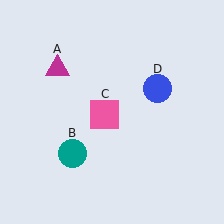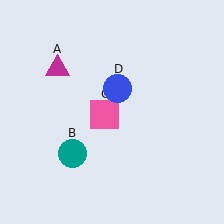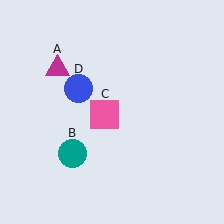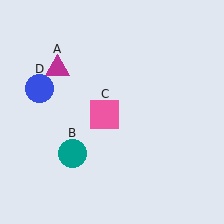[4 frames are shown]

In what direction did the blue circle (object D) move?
The blue circle (object D) moved left.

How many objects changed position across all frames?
1 object changed position: blue circle (object D).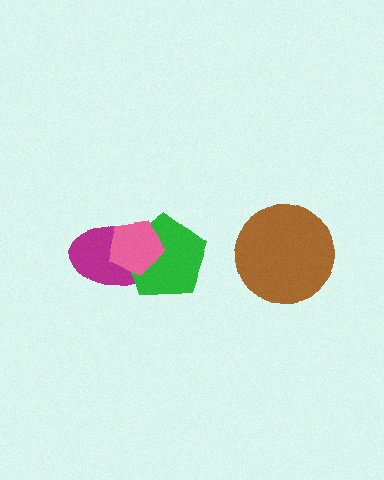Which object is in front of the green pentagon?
The pink pentagon is in front of the green pentagon.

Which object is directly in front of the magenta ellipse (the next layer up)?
The green pentagon is directly in front of the magenta ellipse.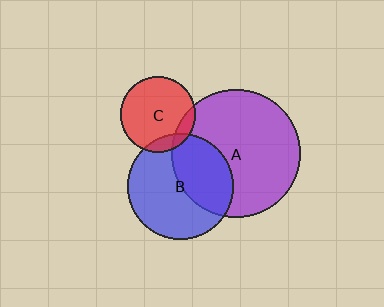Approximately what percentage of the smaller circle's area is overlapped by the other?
Approximately 10%.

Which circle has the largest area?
Circle A (purple).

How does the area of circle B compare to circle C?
Approximately 2.0 times.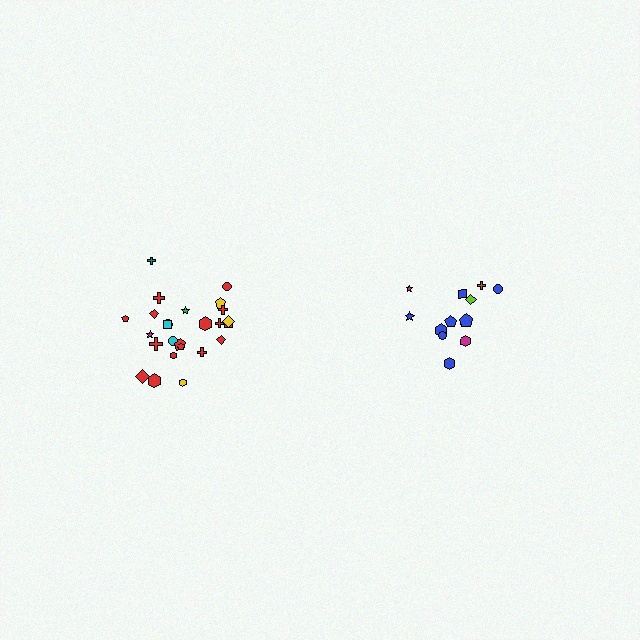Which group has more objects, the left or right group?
The left group.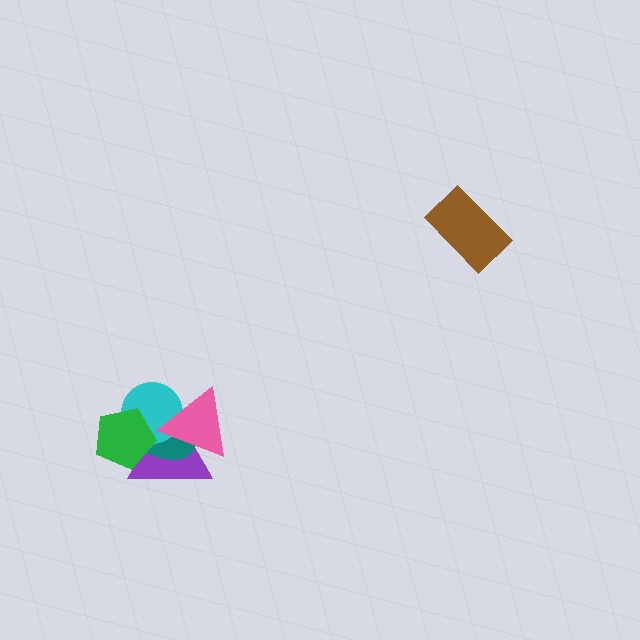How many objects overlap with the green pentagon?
3 objects overlap with the green pentagon.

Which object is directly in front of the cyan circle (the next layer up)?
The pink triangle is directly in front of the cyan circle.